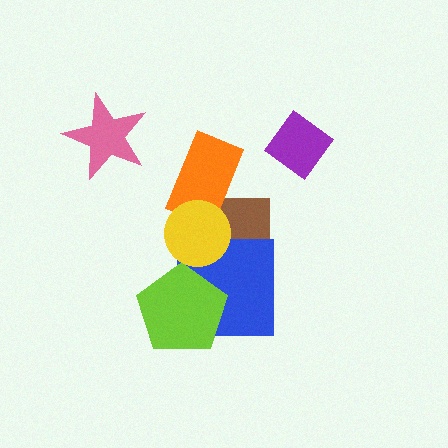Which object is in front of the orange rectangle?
The yellow circle is in front of the orange rectangle.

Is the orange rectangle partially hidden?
Yes, it is partially covered by another shape.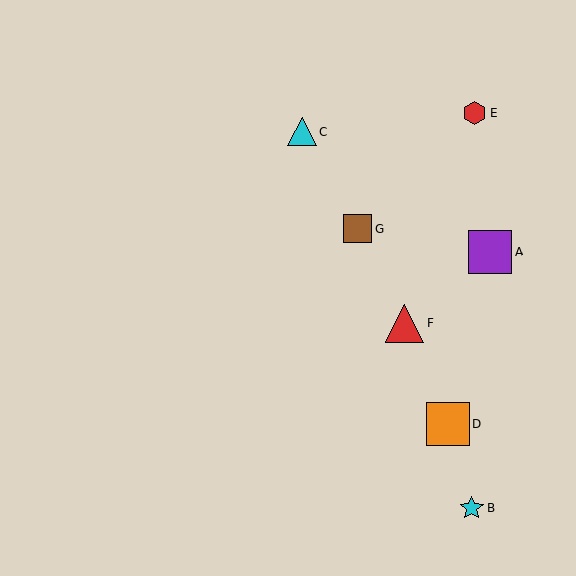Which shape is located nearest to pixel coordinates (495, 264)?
The purple square (labeled A) at (490, 251) is nearest to that location.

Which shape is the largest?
The purple square (labeled A) is the largest.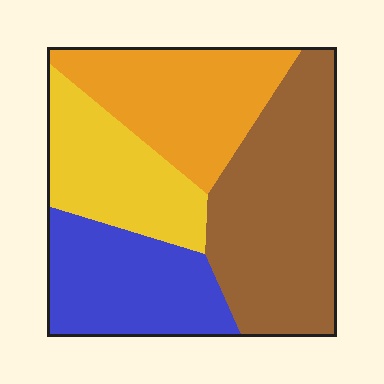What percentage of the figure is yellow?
Yellow covers about 20% of the figure.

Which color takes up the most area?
Brown, at roughly 35%.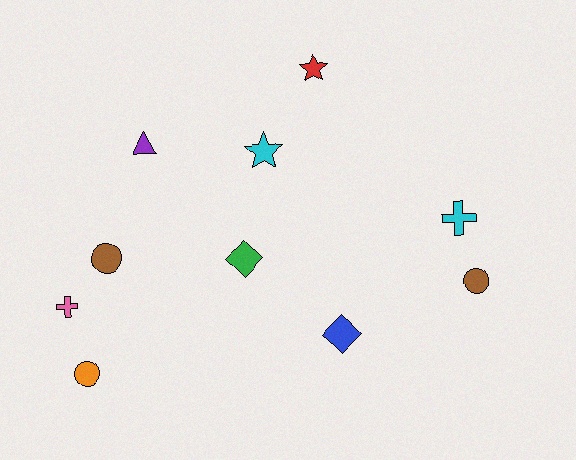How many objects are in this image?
There are 10 objects.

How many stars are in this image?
There are 2 stars.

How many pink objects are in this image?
There is 1 pink object.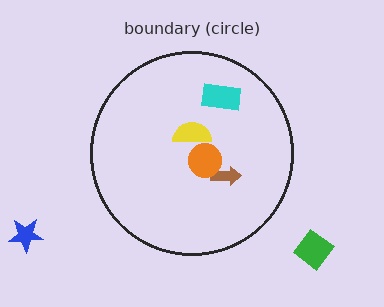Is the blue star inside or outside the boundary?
Outside.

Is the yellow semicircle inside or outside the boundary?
Inside.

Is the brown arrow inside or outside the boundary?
Inside.